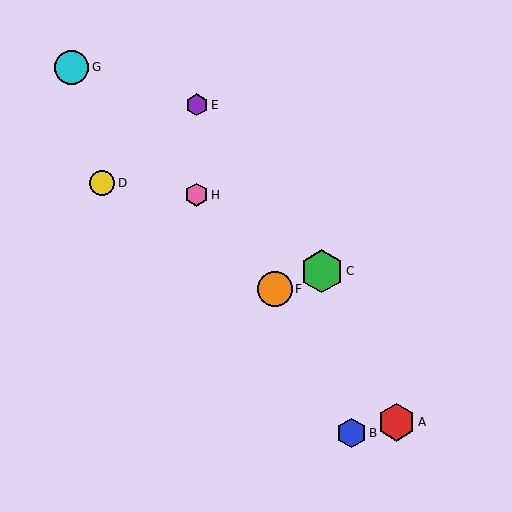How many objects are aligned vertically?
2 objects (E, H) are aligned vertically.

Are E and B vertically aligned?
No, E is at x≈197 and B is at x≈352.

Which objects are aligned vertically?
Objects E, H are aligned vertically.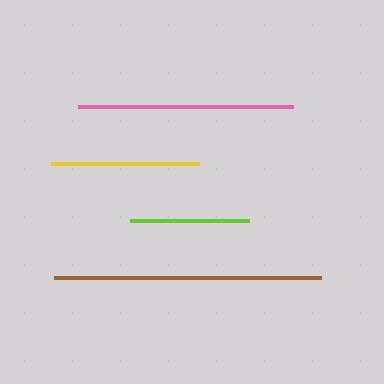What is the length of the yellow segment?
The yellow segment is approximately 148 pixels long.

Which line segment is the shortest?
The lime line is the shortest at approximately 119 pixels.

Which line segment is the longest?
The brown line is the longest at approximately 267 pixels.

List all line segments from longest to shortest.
From longest to shortest: brown, pink, yellow, lime.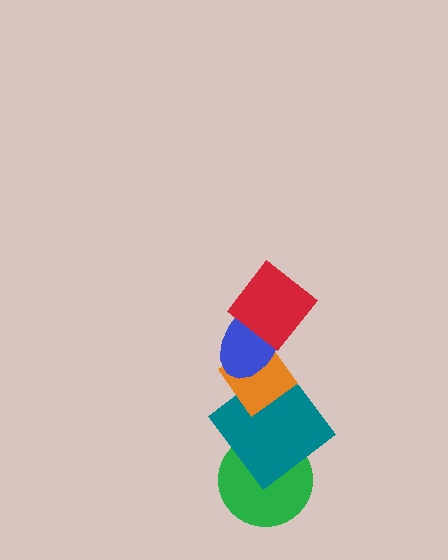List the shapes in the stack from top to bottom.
From top to bottom: the red diamond, the blue ellipse, the orange diamond, the teal diamond, the green circle.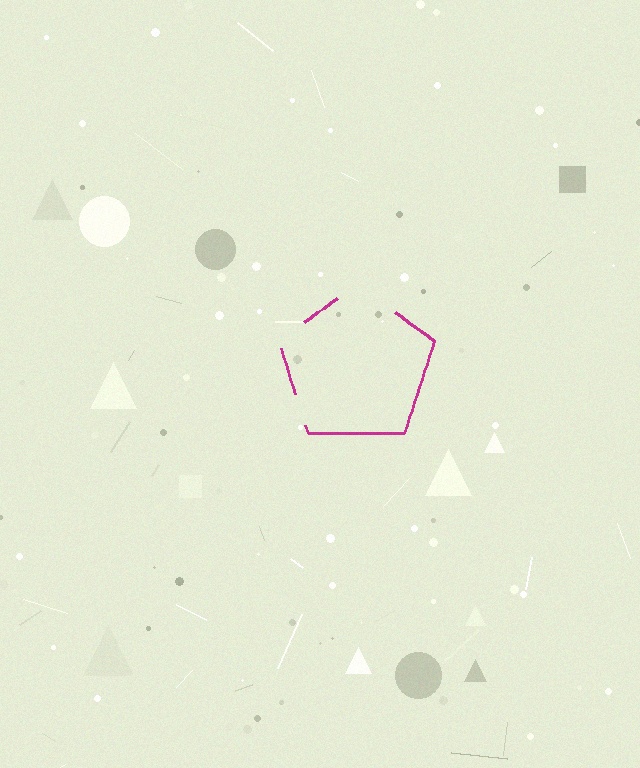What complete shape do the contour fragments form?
The contour fragments form a pentagon.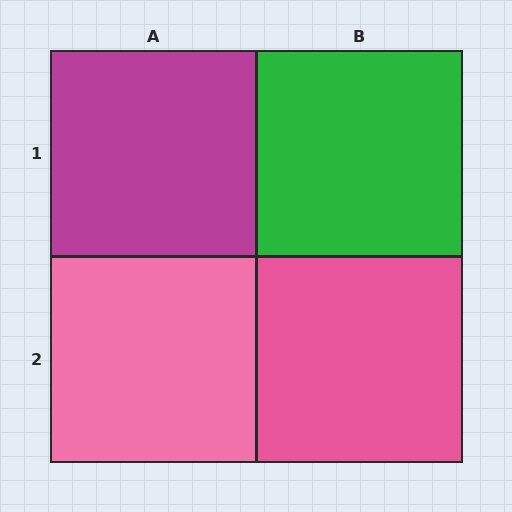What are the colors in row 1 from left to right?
Magenta, green.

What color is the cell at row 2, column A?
Pink.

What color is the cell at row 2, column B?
Pink.